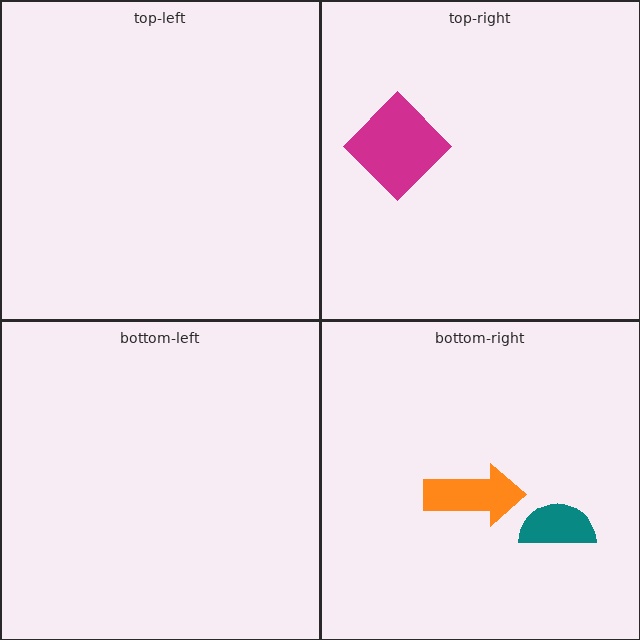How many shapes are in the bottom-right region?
2.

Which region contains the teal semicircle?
The bottom-right region.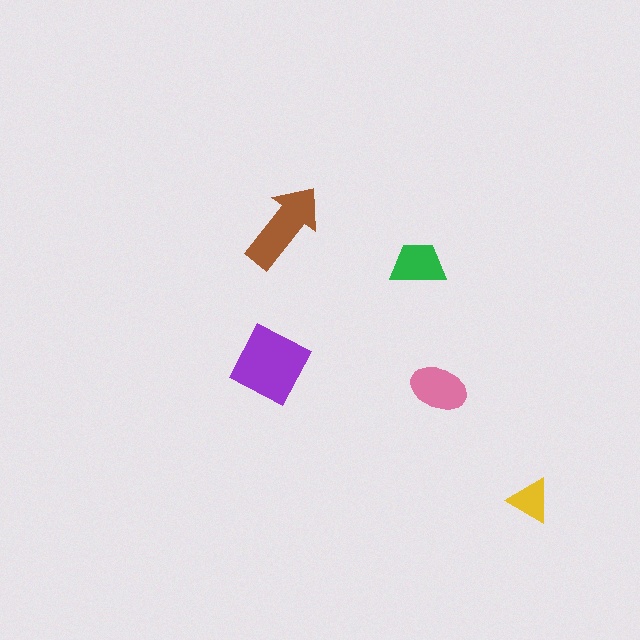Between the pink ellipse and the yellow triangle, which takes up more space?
The pink ellipse.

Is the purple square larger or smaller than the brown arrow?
Larger.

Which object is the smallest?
The yellow triangle.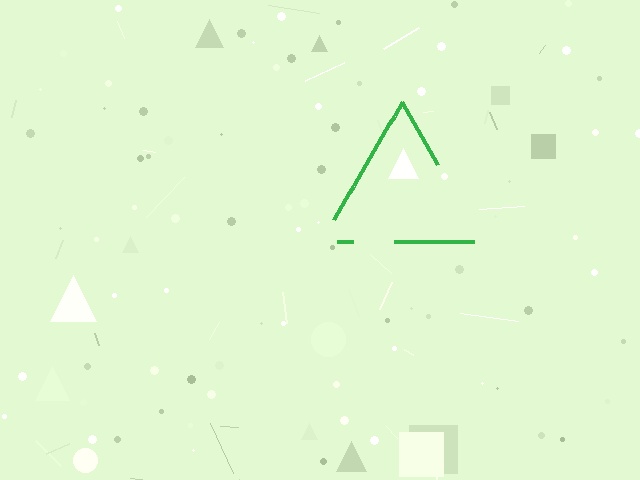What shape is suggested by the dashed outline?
The dashed outline suggests a triangle.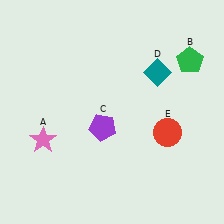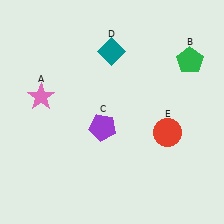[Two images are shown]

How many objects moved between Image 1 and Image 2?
2 objects moved between the two images.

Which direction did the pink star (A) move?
The pink star (A) moved up.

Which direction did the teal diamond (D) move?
The teal diamond (D) moved left.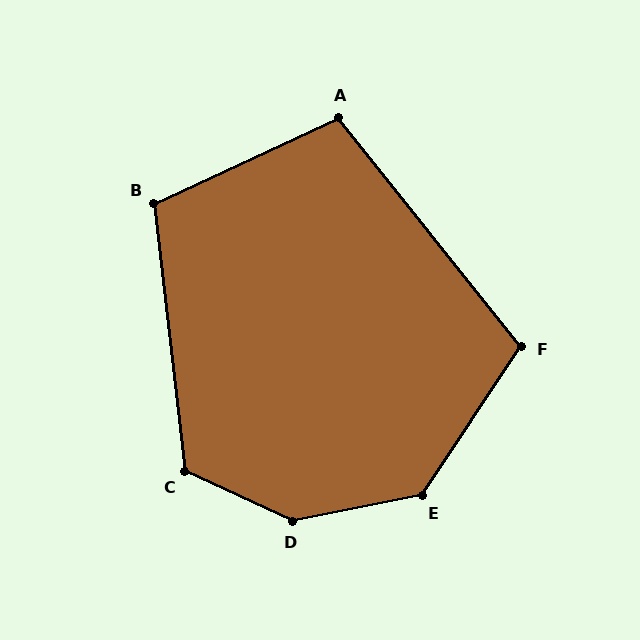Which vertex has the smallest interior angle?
A, at approximately 104 degrees.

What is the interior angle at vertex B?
Approximately 108 degrees (obtuse).